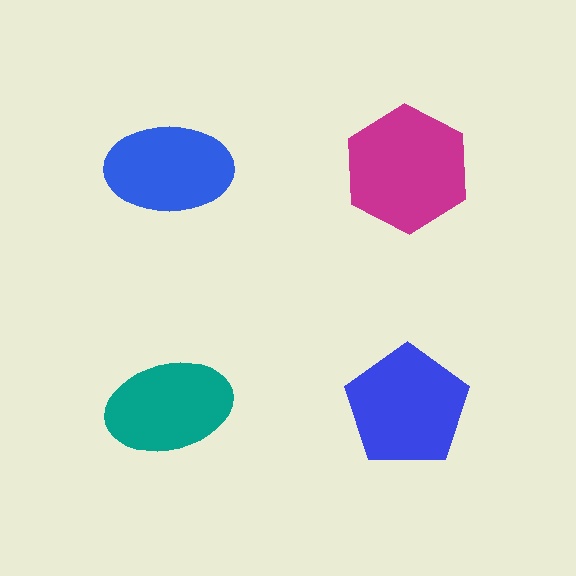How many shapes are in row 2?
2 shapes.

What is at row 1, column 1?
A blue ellipse.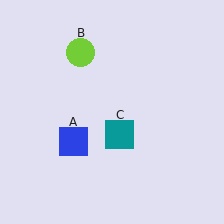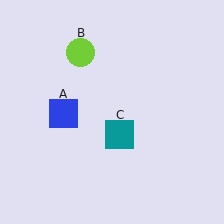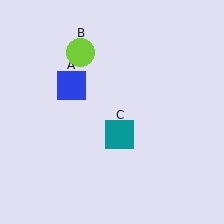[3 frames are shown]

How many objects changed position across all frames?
1 object changed position: blue square (object A).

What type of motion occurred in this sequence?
The blue square (object A) rotated clockwise around the center of the scene.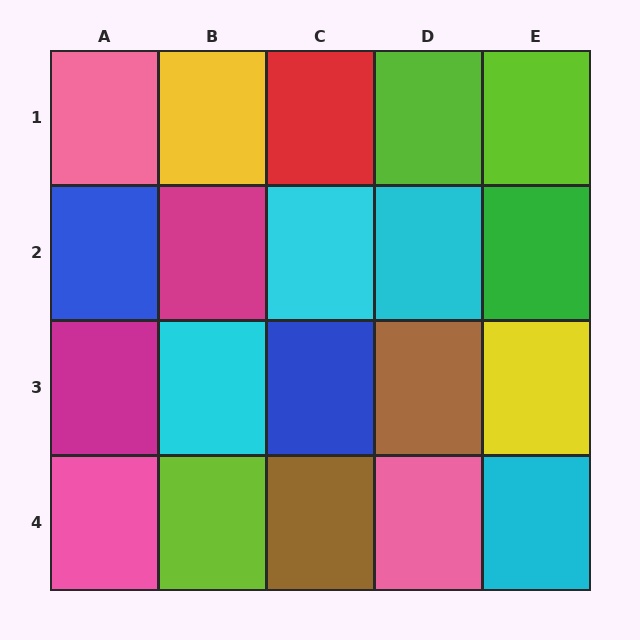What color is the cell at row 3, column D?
Brown.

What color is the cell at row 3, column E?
Yellow.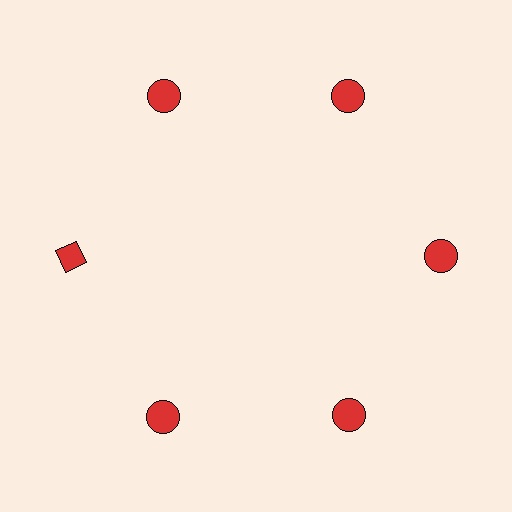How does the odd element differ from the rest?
It has a different shape: diamond instead of circle.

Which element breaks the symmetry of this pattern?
The red diamond at roughly the 9 o'clock position breaks the symmetry. All other shapes are red circles.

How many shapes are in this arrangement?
There are 6 shapes arranged in a ring pattern.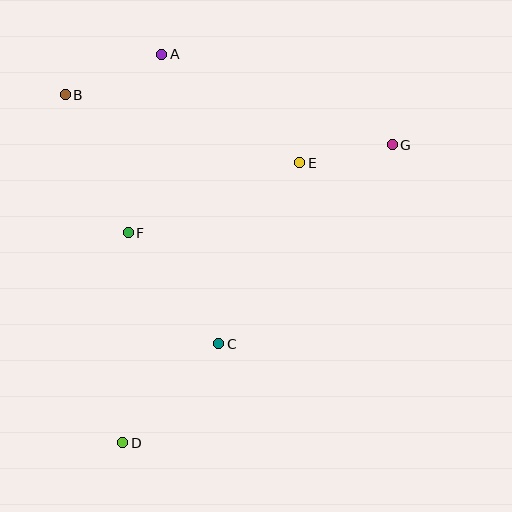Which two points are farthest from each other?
Points D and G are farthest from each other.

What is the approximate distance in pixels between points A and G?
The distance between A and G is approximately 248 pixels.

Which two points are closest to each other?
Points E and G are closest to each other.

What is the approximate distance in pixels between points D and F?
The distance between D and F is approximately 210 pixels.